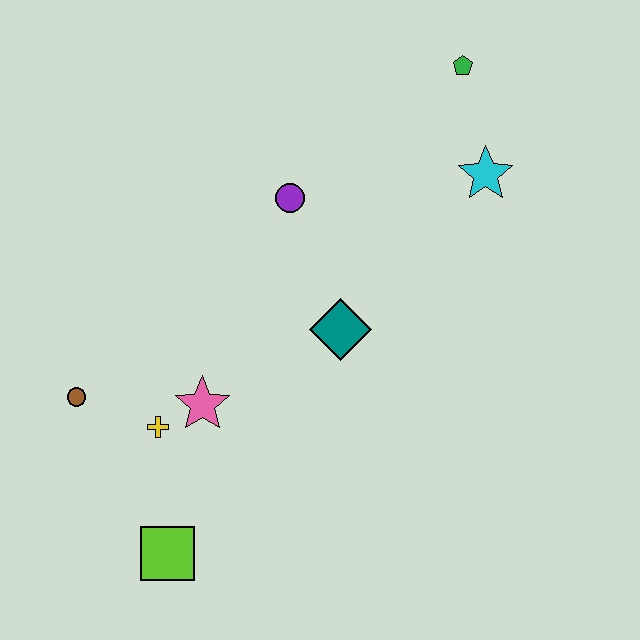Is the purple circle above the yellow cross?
Yes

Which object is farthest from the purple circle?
The lime square is farthest from the purple circle.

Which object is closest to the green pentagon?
The cyan star is closest to the green pentagon.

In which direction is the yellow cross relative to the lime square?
The yellow cross is above the lime square.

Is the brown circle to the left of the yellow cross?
Yes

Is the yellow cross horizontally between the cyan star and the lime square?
No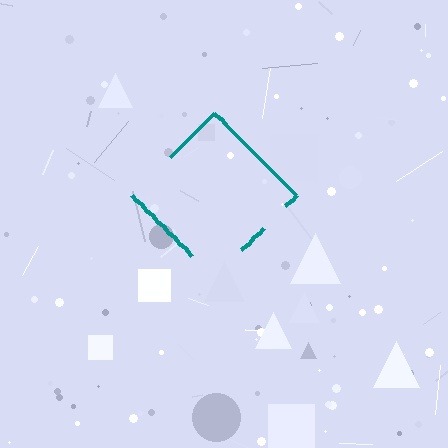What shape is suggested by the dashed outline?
The dashed outline suggests a diamond.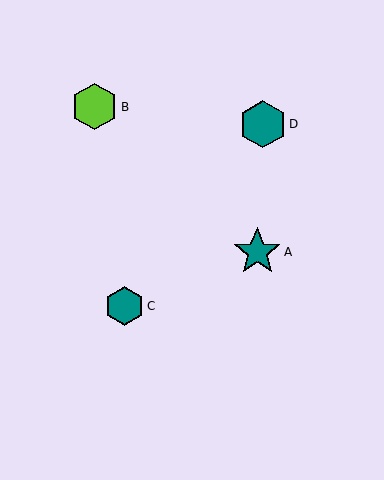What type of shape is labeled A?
Shape A is a teal star.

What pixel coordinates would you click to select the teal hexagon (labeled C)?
Click at (124, 306) to select the teal hexagon C.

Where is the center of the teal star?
The center of the teal star is at (257, 252).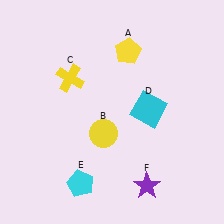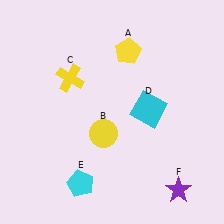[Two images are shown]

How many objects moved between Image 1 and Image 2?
1 object moved between the two images.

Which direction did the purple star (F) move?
The purple star (F) moved right.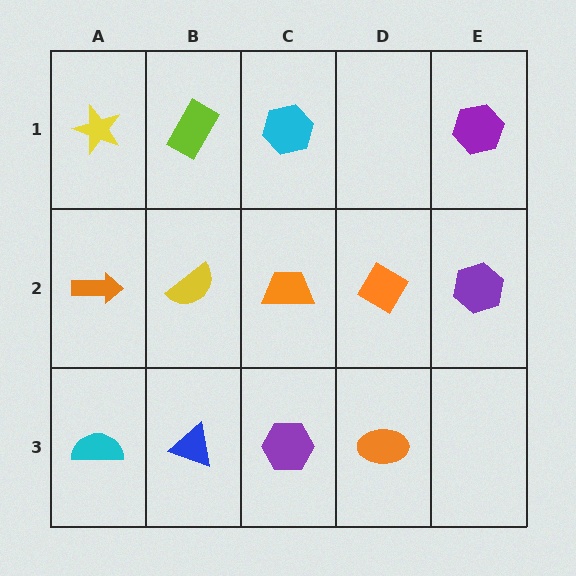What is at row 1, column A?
A yellow star.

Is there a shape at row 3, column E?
No, that cell is empty.